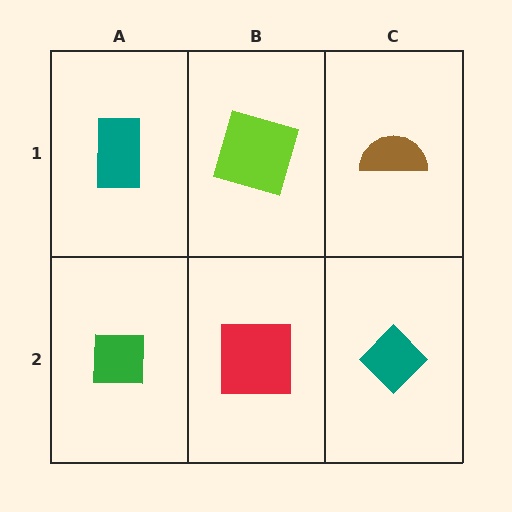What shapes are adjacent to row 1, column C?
A teal diamond (row 2, column C), a lime square (row 1, column B).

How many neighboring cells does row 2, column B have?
3.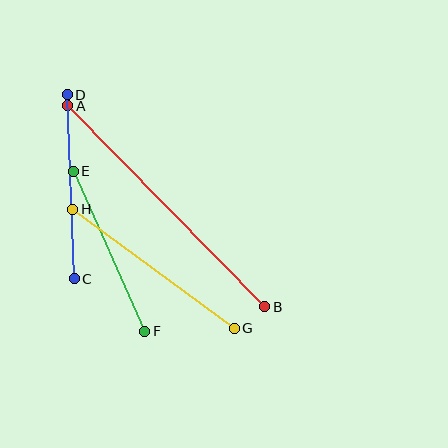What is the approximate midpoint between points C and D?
The midpoint is at approximately (71, 187) pixels.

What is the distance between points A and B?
The distance is approximately 281 pixels.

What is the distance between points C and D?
The distance is approximately 184 pixels.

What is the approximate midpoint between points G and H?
The midpoint is at approximately (154, 269) pixels.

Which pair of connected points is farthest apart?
Points A and B are farthest apart.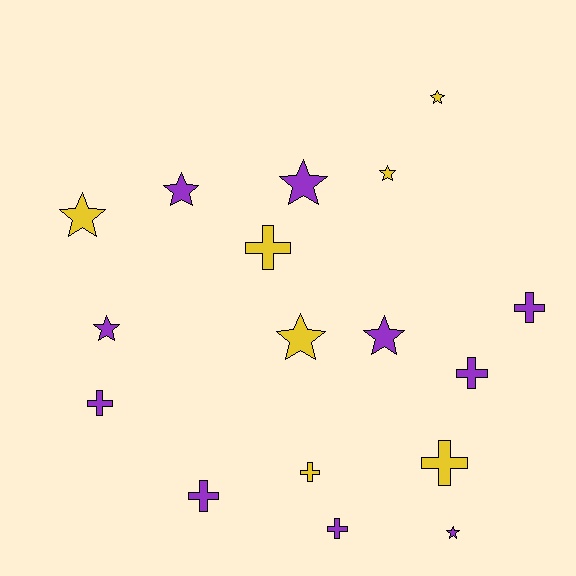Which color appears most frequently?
Purple, with 10 objects.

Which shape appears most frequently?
Star, with 9 objects.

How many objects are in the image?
There are 17 objects.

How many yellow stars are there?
There are 4 yellow stars.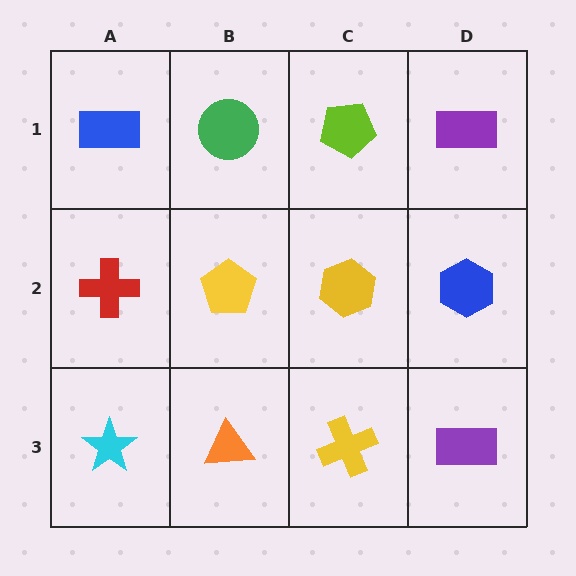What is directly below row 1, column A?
A red cross.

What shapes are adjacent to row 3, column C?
A yellow hexagon (row 2, column C), an orange triangle (row 3, column B), a purple rectangle (row 3, column D).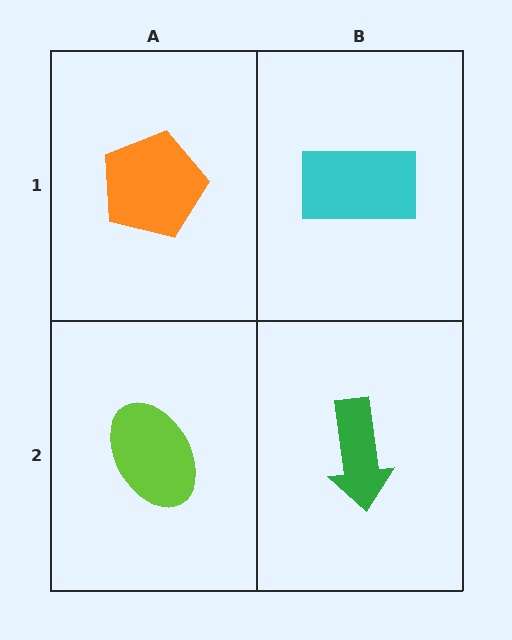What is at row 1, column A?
An orange pentagon.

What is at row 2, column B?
A green arrow.